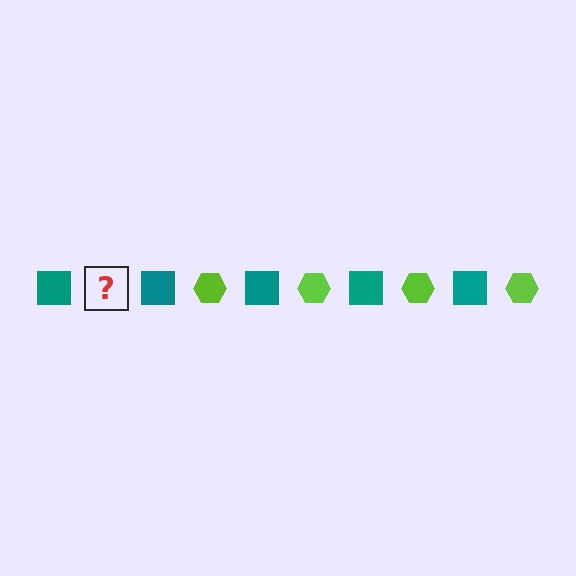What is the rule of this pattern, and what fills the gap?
The rule is that the pattern alternates between teal square and lime hexagon. The gap should be filled with a lime hexagon.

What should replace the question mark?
The question mark should be replaced with a lime hexagon.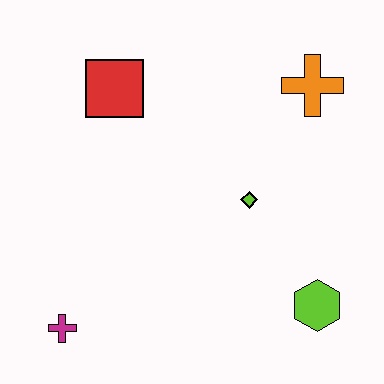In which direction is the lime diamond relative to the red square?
The lime diamond is to the right of the red square.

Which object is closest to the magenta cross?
The lime diamond is closest to the magenta cross.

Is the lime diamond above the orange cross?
No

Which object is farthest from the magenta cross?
The orange cross is farthest from the magenta cross.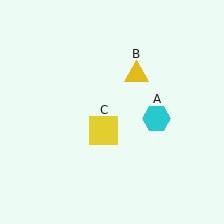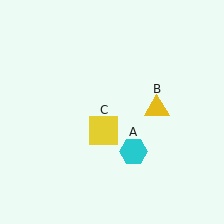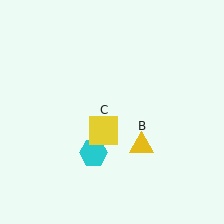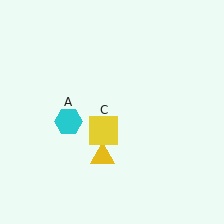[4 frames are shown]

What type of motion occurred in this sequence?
The cyan hexagon (object A), yellow triangle (object B) rotated clockwise around the center of the scene.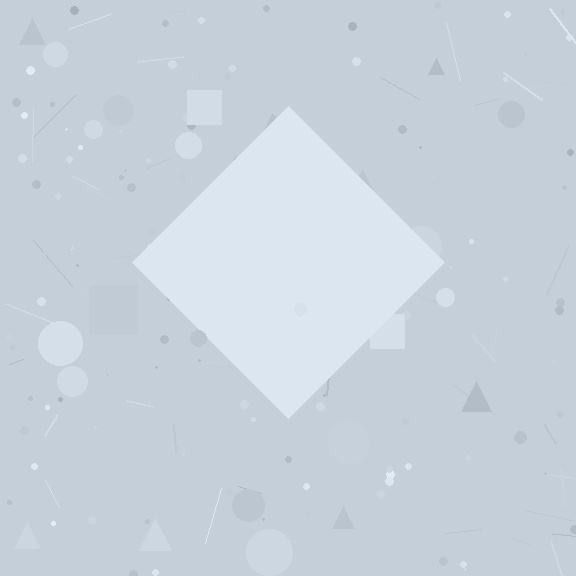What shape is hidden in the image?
A diamond is hidden in the image.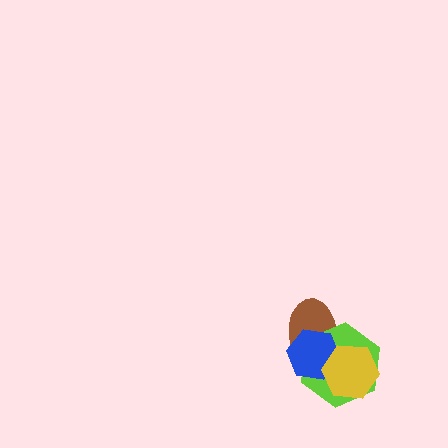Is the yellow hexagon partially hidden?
No, no other shape covers it.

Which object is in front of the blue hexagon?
The yellow hexagon is in front of the blue hexagon.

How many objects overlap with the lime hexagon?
3 objects overlap with the lime hexagon.